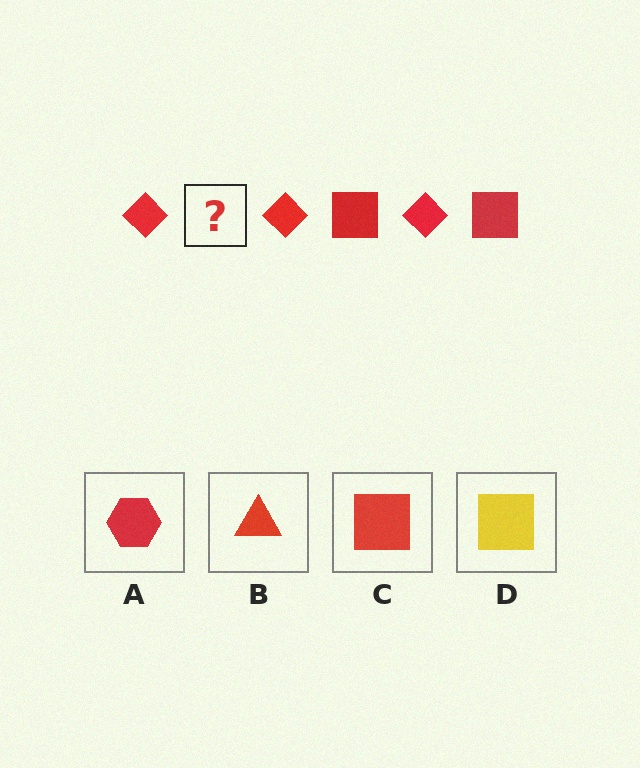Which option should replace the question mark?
Option C.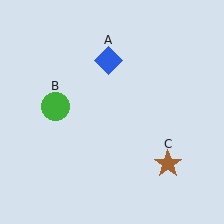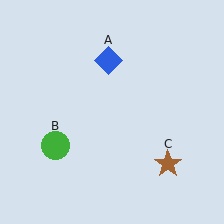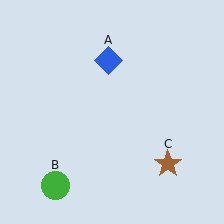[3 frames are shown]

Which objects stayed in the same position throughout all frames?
Blue diamond (object A) and brown star (object C) remained stationary.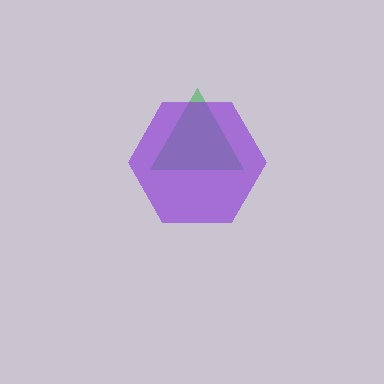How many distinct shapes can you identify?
There are 2 distinct shapes: a green triangle, a purple hexagon.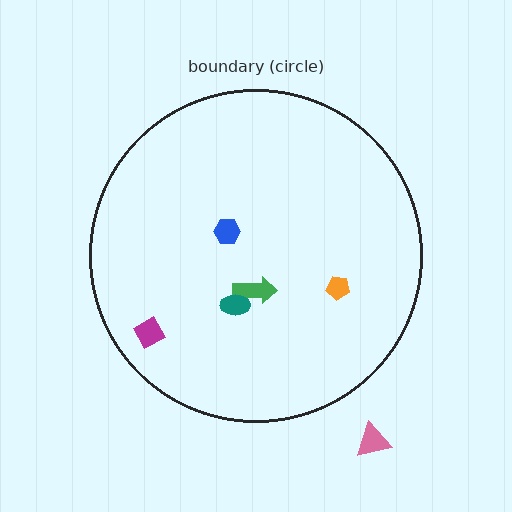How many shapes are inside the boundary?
5 inside, 1 outside.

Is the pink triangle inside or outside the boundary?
Outside.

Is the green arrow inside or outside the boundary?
Inside.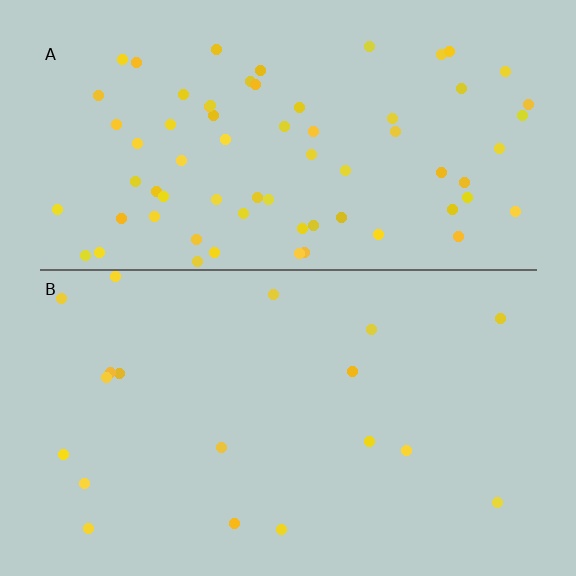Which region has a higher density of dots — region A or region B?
A (the top).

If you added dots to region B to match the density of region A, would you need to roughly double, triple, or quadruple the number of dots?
Approximately quadruple.